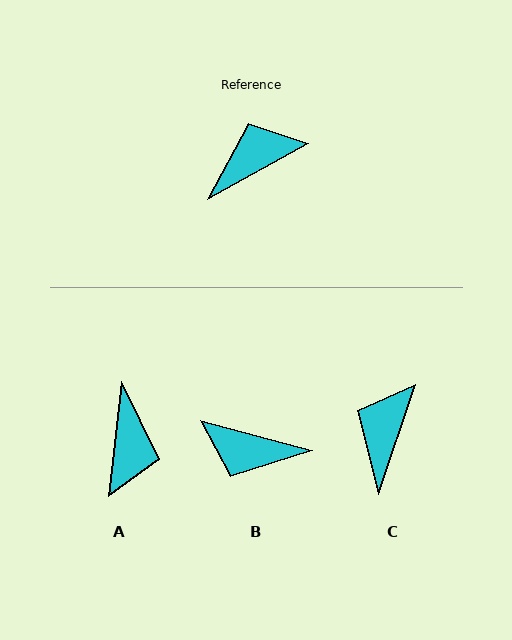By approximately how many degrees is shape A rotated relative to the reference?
Approximately 125 degrees clockwise.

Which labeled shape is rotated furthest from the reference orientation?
B, about 136 degrees away.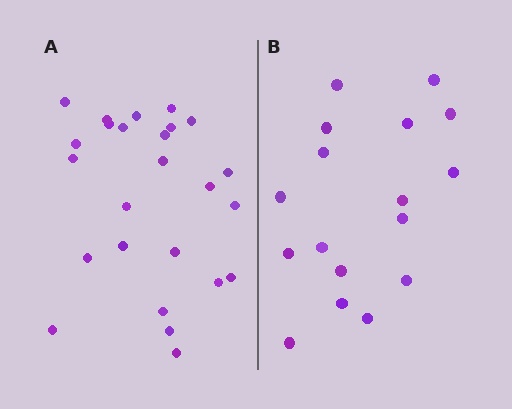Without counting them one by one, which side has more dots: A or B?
Region A (the left region) has more dots.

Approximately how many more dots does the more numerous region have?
Region A has roughly 8 or so more dots than region B.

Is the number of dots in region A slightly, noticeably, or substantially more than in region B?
Region A has substantially more. The ratio is roughly 1.5 to 1.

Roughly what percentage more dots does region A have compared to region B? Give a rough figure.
About 45% more.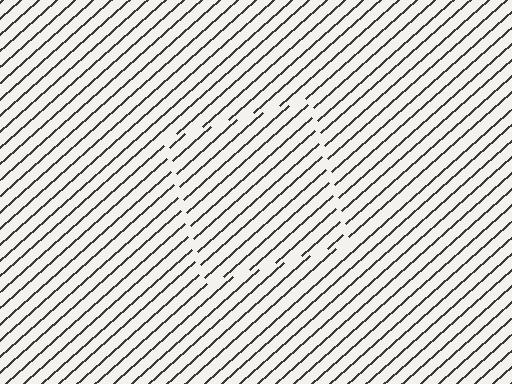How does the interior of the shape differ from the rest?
The interior of the shape contains the same grating, shifted by half a period — the contour is defined by the phase discontinuity where line-ends from the inner and outer gratings abut.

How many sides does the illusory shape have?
4 sides — the line-ends trace a square.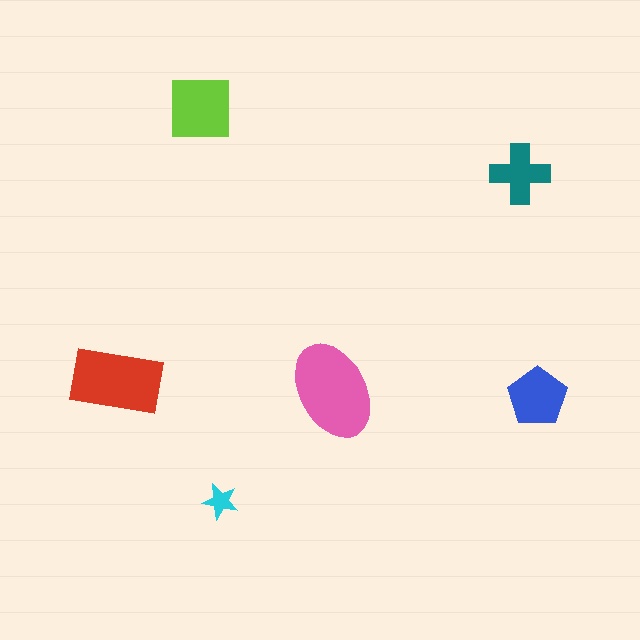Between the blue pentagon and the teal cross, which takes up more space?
The blue pentagon.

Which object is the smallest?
The cyan star.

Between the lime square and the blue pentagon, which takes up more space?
The lime square.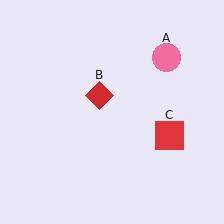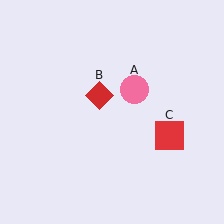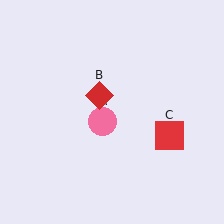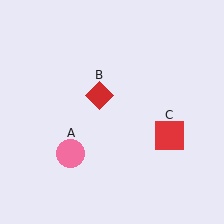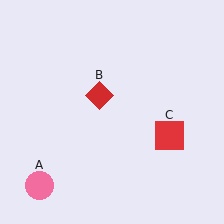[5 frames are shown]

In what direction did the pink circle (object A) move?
The pink circle (object A) moved down and to the left.